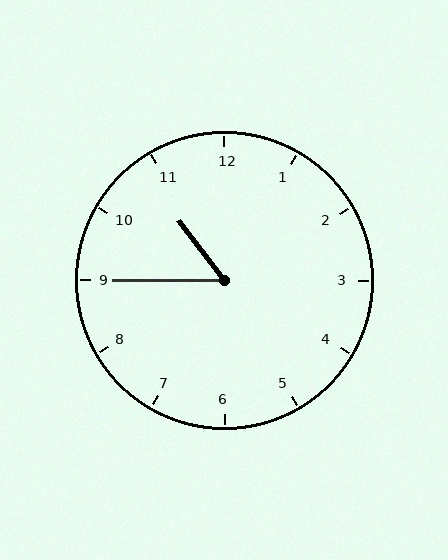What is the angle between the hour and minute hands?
Approximately 52 degrees.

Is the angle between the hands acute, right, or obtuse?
It is acute.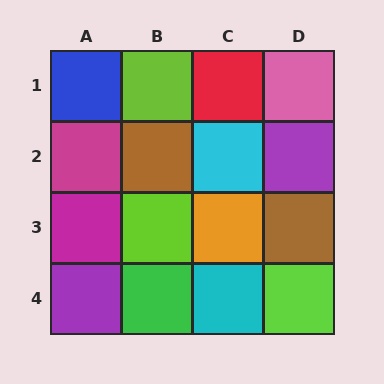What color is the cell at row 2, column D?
Purple.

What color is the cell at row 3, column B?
Lime.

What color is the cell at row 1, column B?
Lime.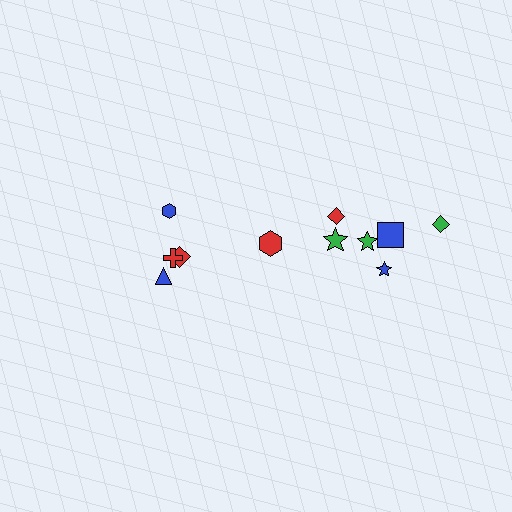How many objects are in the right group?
There are 7 objects.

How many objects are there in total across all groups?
There are 11 objects.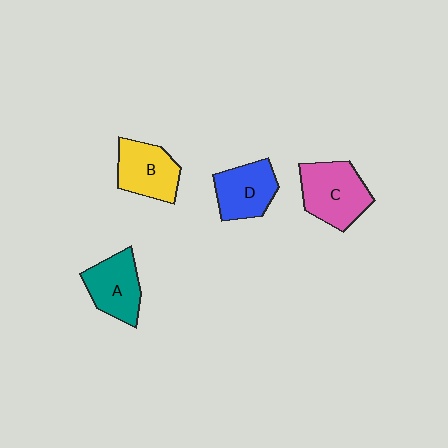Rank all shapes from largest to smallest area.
From largest to smallest: C (pink), B (yellow), A (teal), D (blue).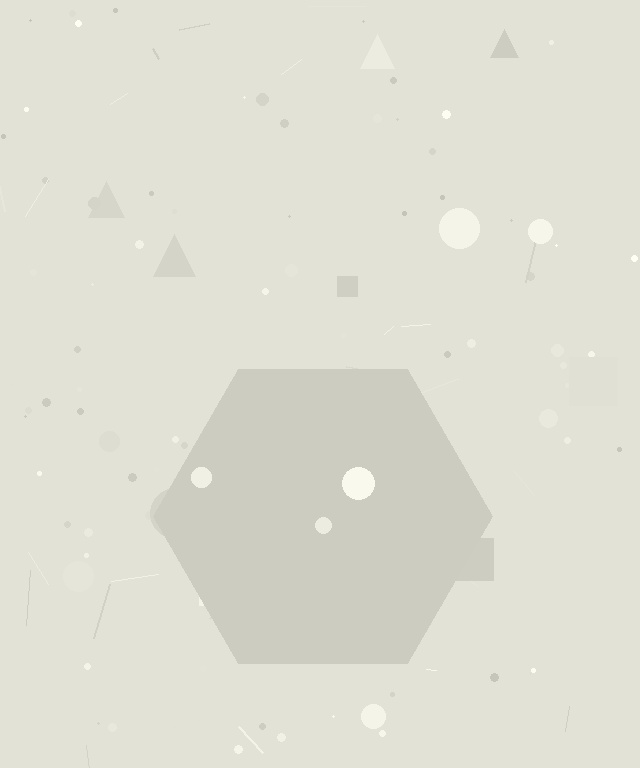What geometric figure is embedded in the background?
A hexagon is embedded in the background.